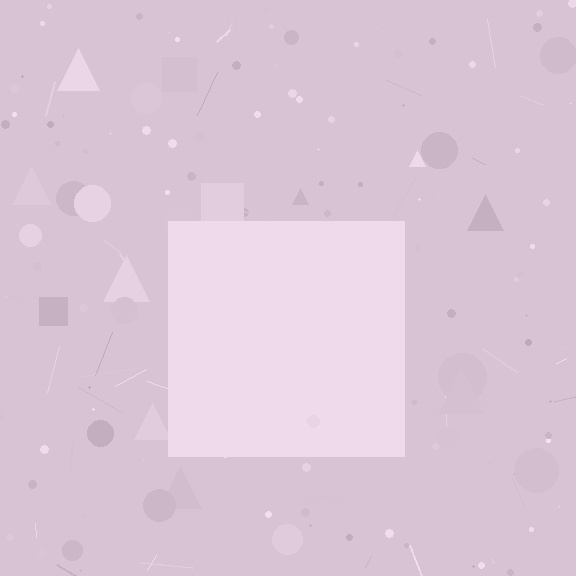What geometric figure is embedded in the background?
A square is embedded in the background.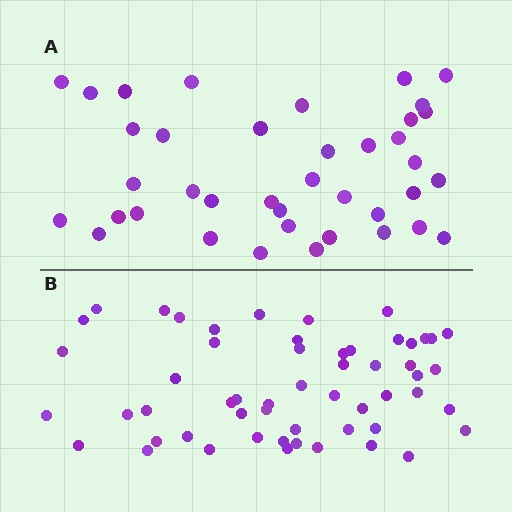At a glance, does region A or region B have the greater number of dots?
Region B (the bottom region) has more dots.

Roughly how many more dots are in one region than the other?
Region B has approximately 15 more dots than region A.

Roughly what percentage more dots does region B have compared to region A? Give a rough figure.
About 40% more.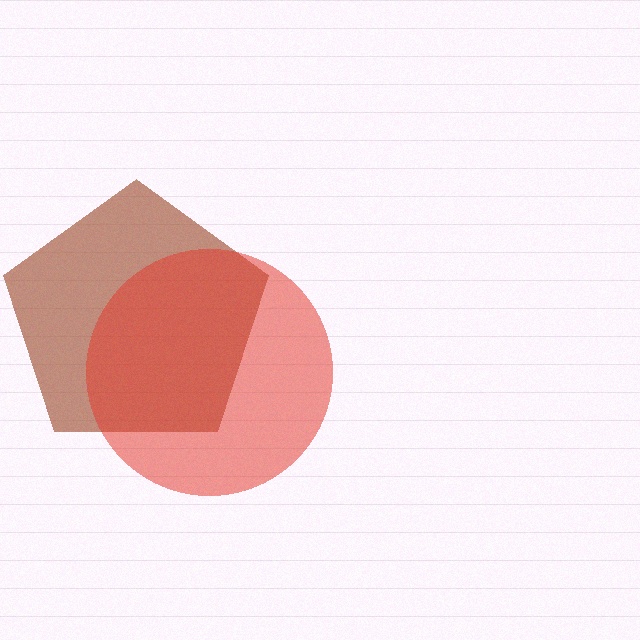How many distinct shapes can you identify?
There are 2 distinct shapes: a brown pentagon, a red circle.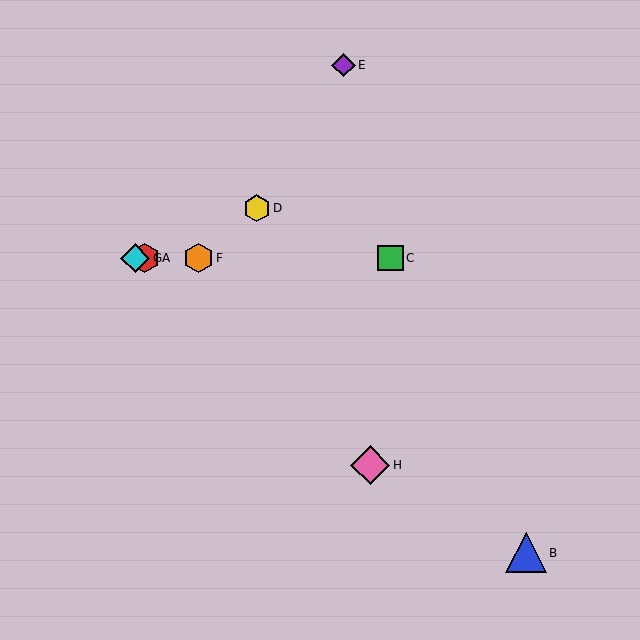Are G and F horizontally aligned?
Yes, both are at y≈258.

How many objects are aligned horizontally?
4 objects (A, C, F, G) are aligned horizontally.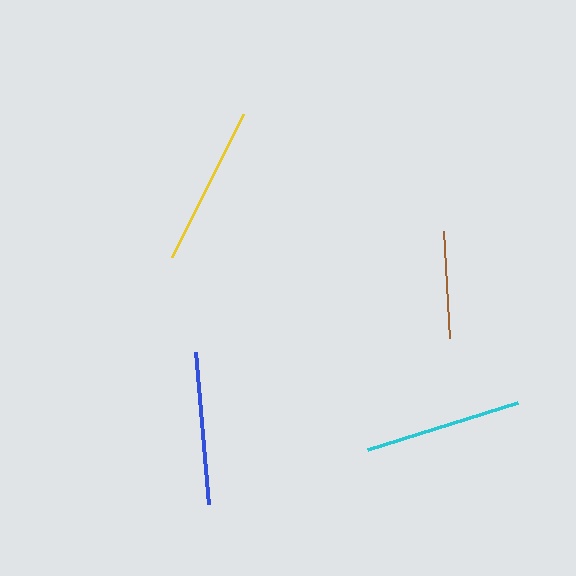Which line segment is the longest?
The yellow line is the longest at approximately 159 pixels.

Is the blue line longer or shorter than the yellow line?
The yellow line is longer than the blue line.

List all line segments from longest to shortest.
From longest to shortest: yellow, cyan, blue, brown.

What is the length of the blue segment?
The blue segment is approximately 152 pixels long.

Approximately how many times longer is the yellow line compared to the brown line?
The yellow line is approximately 1.5 times the length of the brown line.